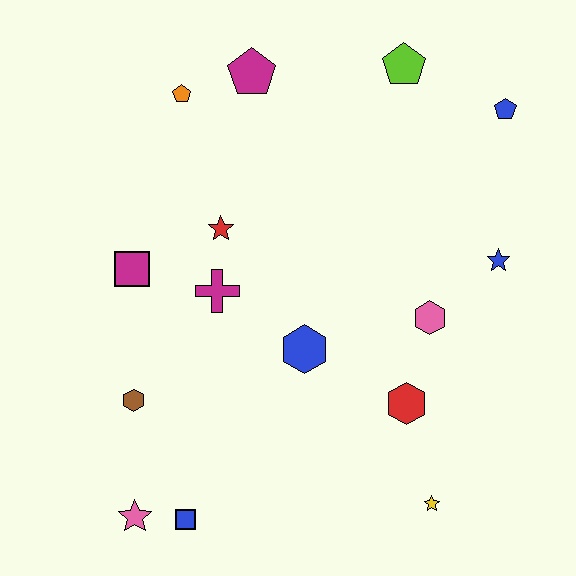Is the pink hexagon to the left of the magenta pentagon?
No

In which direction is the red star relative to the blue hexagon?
The red star is above the blue hexagon.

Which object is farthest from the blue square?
The blue pentagon is farthest from the blue square.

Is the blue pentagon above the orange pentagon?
No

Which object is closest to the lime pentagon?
The blue pentagon is closest to the lime pentagon.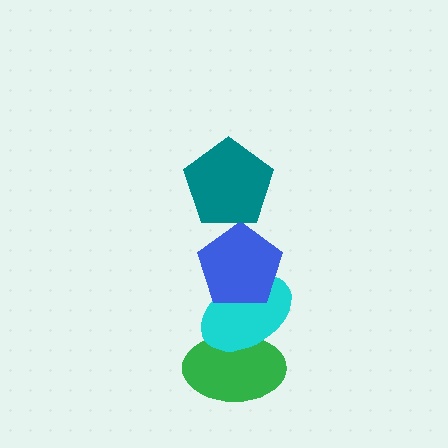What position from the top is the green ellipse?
The green ellipse is 4th from the top.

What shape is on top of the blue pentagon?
The teal pentagon is on top of the blue pentagon.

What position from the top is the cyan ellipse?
The cyan ellipse is 3rd from the top.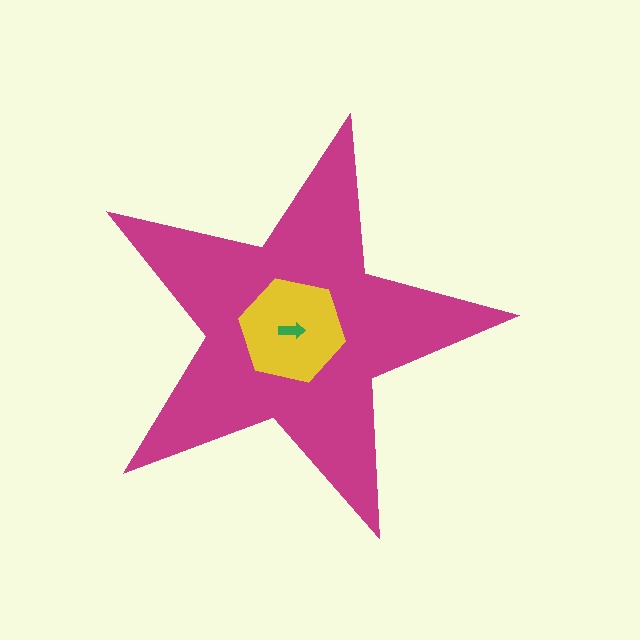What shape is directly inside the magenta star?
The yellow hexagon.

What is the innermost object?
The green arrow.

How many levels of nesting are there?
3.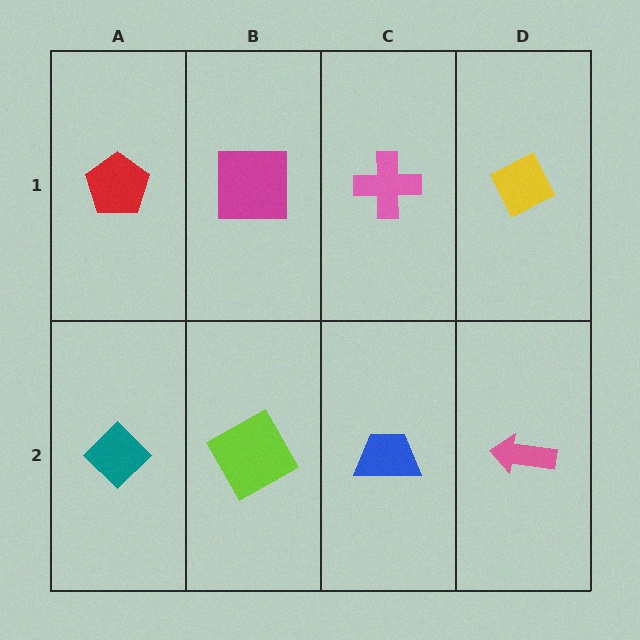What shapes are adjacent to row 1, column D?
A pink arrow (row 2, column D), a pink cross (row 1, column C).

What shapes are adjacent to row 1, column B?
A lime square (row 2, column B), a red pentagon (row 1, column A), a pink cross (row 1, column C).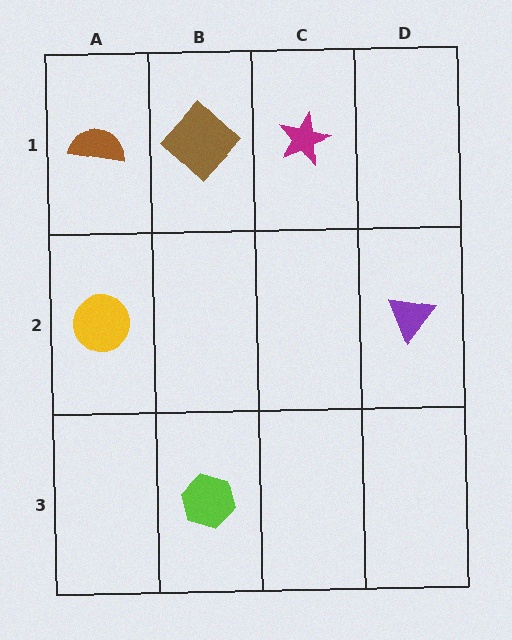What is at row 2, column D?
A purple triangle.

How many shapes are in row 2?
2 shapes.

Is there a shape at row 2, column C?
No, that cell is empty.